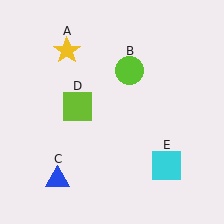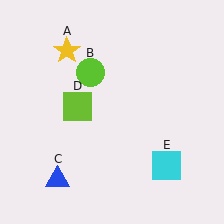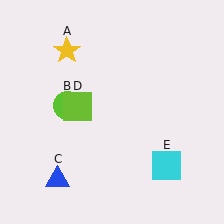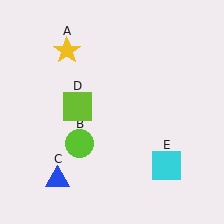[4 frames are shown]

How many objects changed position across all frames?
1 object changed position: lime circle (object B).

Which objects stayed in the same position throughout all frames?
Yellow star (object A) and blue triangle (object C) and lime square (object D) and cyan square (object E) remained stationary.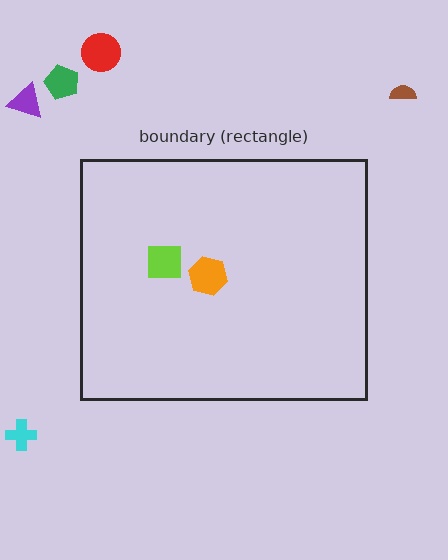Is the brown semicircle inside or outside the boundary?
Outside.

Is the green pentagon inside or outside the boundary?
Outside.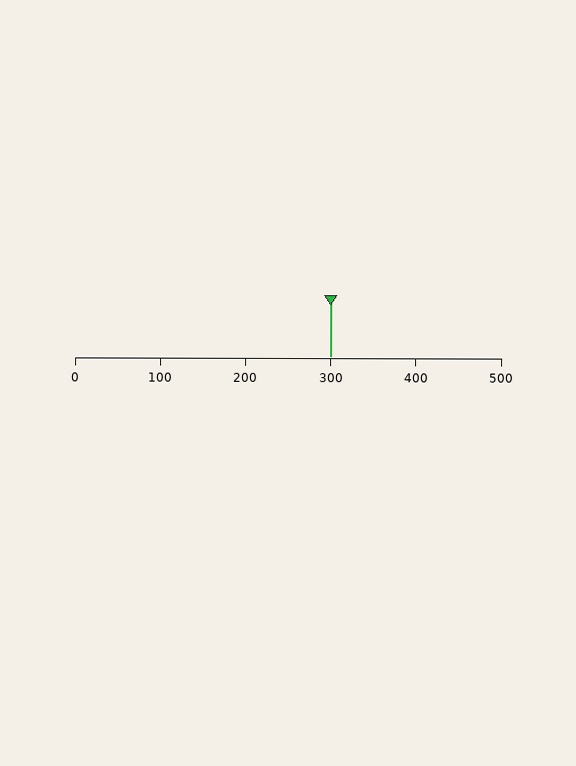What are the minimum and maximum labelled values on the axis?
The axis runs from 0 to 500.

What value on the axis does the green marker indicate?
The marker indicates approximately 300.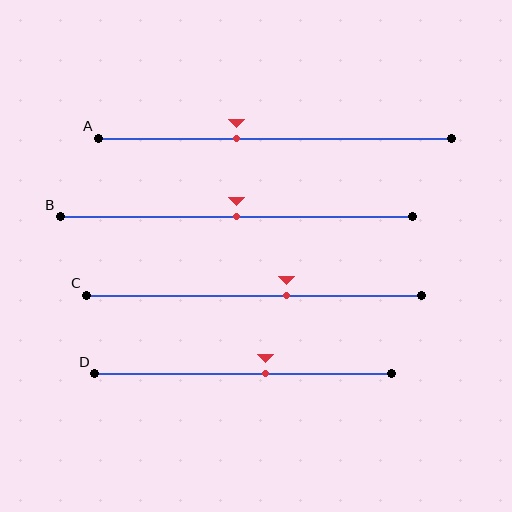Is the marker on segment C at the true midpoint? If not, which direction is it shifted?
No, the marker on segment C is shifted to the right by about 10% of the segment length.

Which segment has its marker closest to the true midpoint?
Segment B has its marker closest to the true midpoint.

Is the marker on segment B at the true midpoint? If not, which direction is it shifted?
Yes, the marker on segment B is at the true midpoint.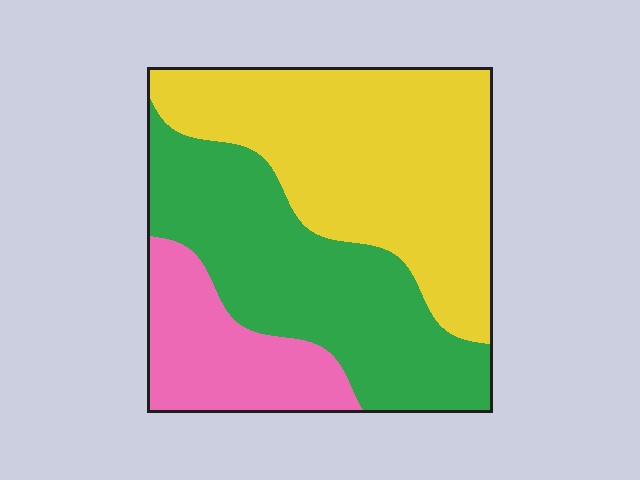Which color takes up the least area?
Pink, at roughly 20%.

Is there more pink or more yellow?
Yellow.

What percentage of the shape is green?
Green covers around 35% of the shape.